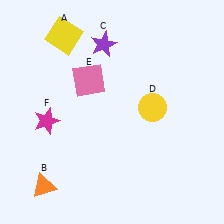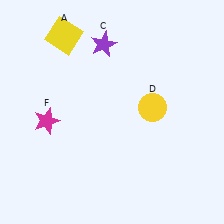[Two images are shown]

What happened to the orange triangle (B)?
The orange triangle (B) was removed in Image 2. It was in the bottom-left area of Image 1.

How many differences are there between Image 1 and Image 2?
There are 2 differences between the two images.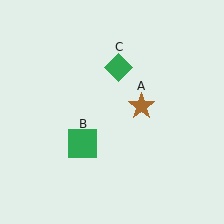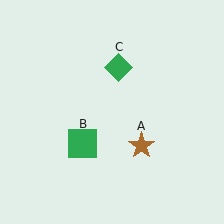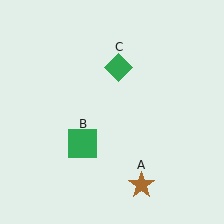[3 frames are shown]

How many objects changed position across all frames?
1 object changed position: brown star (object A).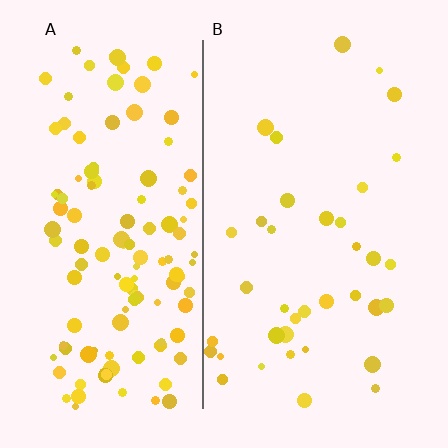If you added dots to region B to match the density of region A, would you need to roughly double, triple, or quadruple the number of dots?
Approximately triple.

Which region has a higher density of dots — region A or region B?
A (the left).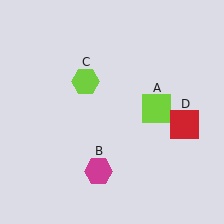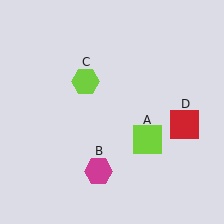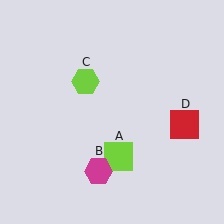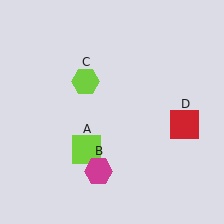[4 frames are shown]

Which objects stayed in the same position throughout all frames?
Magenta hexagon (object B) and lime hexagon (object C) and red square (object D) remained stationary.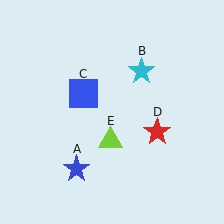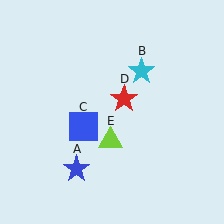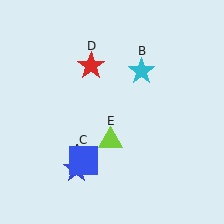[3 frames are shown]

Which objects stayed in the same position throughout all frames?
Blue star (object A) and cyan star (object B) and lime triangle (object E) remained stationary.